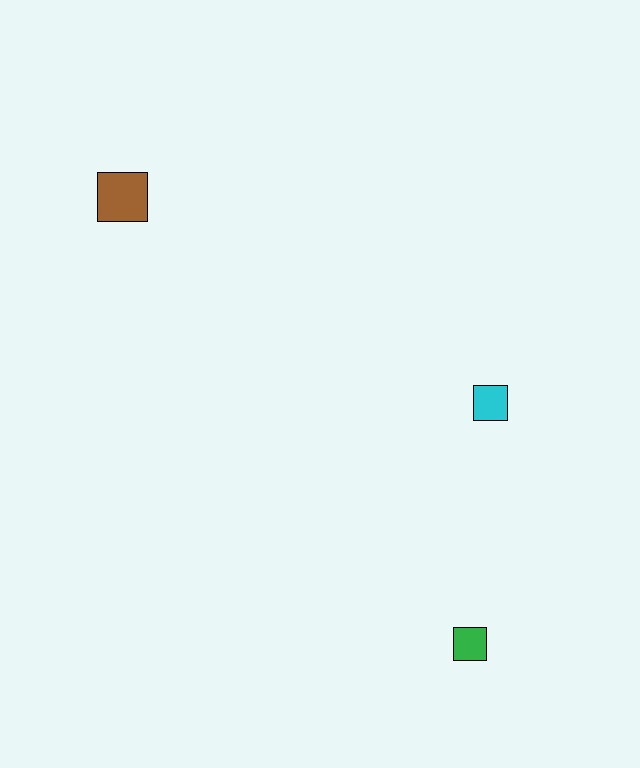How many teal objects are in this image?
There are no teal objects.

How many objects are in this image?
There are 3 objects.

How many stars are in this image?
There are no stars.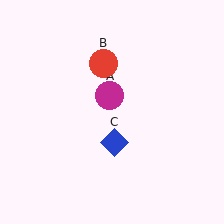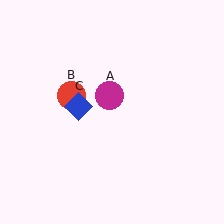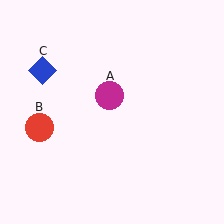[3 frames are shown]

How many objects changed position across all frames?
2 objects changed position: red circle (object B), blue diamond (object C).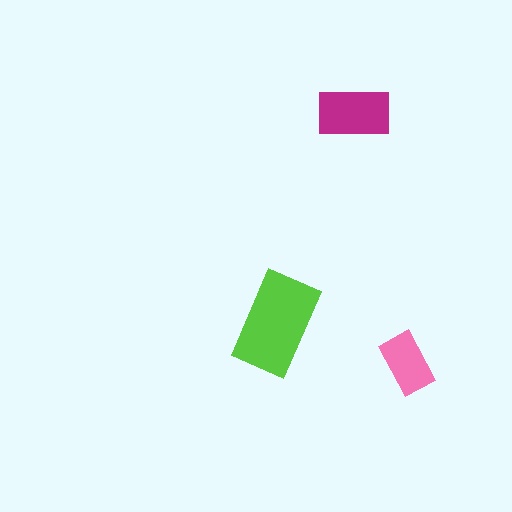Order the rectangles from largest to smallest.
the lime one, the magenta one, the pink one.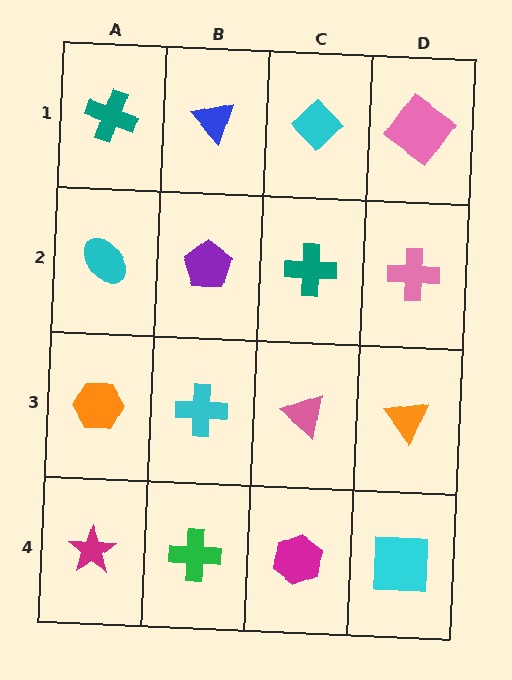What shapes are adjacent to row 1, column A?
A cyan ellipse (row 2, column A), a blue triangle (row 1, column B).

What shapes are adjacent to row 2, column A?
A teal cross (row 1, column A), an orange hexagon (row 3, column A), a purple pentagon (row 2, column B).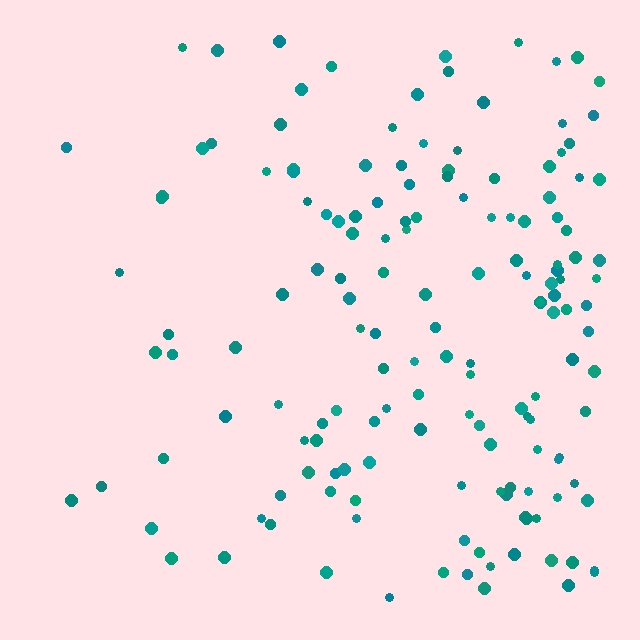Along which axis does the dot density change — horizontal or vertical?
Horizontal.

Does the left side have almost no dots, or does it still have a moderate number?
Still a moderate number, just noticeably fewer than the right.